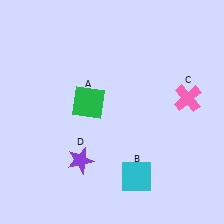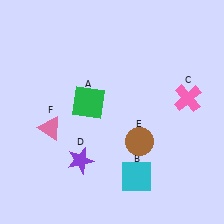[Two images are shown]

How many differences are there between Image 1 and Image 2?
There are 2 differences between the two images.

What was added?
A brown circle (E), a pink triangle (F) were added in Image 2.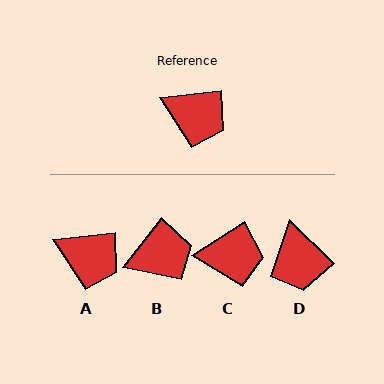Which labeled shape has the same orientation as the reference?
A.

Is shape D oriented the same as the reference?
No, it is off by about 52 degrees.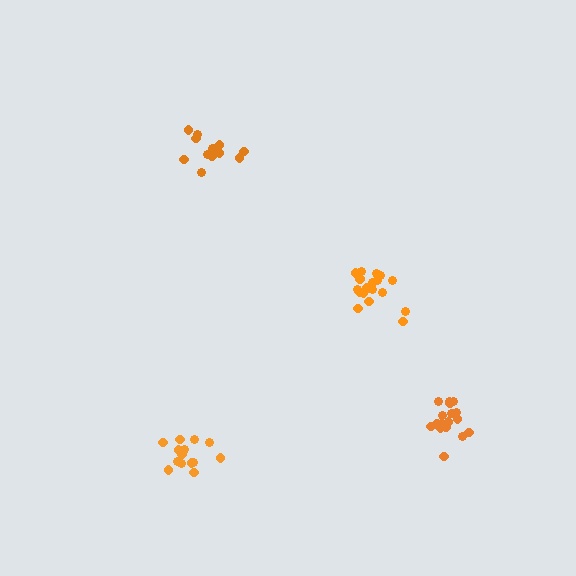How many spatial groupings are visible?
There are 4 spatial groupings.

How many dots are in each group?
Group 1: 14 dots, Group 2: 18 dots, Group 3: 13 dots, Group 4: 17 dots (62 total).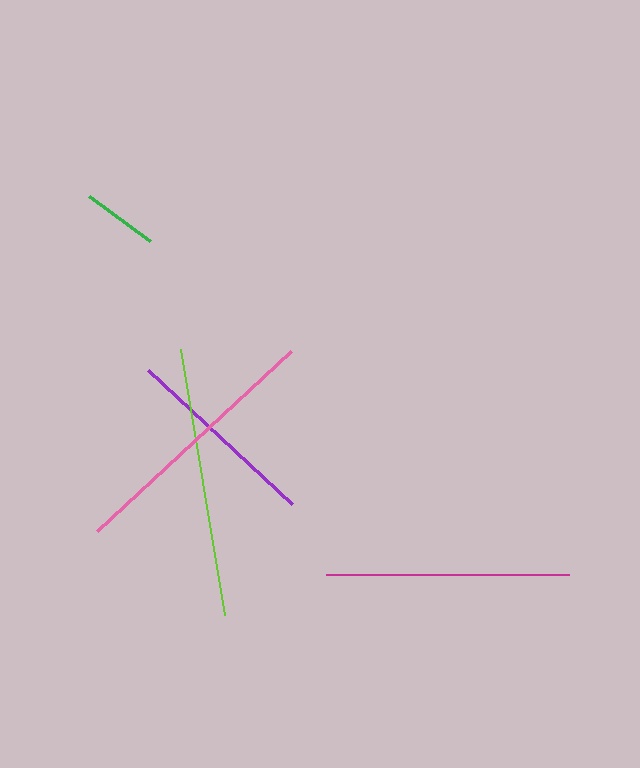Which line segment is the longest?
The lime line is the longest at approximately 270 pixels.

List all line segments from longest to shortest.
From longest to shortest: lime, pink, magenta, purple, green.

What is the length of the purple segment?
The purple segment is approximately 198 pixels long.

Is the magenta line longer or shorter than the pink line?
The pink line is longer than the magenta line.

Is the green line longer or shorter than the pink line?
The pink line is longer than the green line.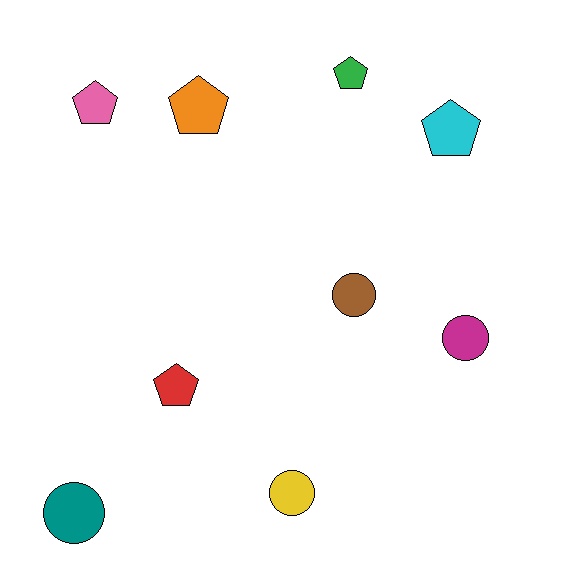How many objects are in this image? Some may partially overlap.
There are 9 objects.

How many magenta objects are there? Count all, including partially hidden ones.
There is 1 magenta object.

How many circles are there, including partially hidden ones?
There are 4 circles.